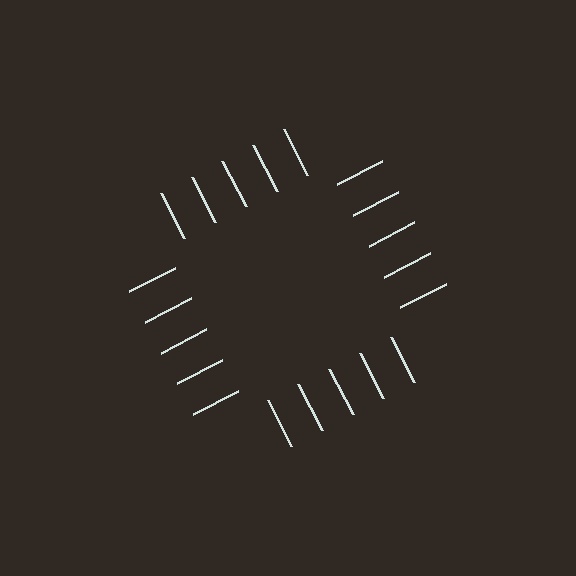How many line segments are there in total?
20 — 5 along each of the 4 edges.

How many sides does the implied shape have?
4 sides — the line-ends trace a square.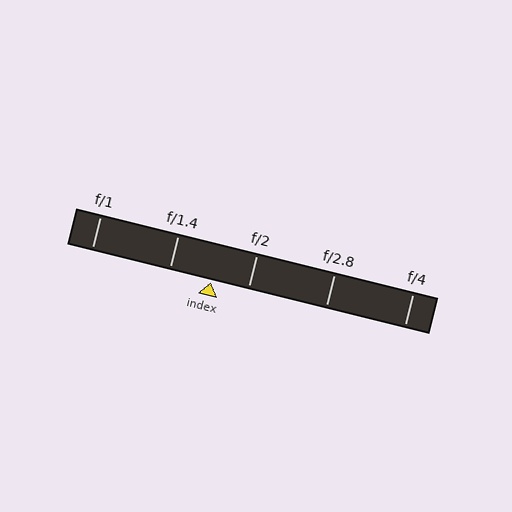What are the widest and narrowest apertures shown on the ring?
The widest aperture shown is f/1 and the narrowest is f/4.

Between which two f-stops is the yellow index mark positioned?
The index mark is between f/1.4 and f/2.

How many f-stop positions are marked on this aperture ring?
There are 5 f-stop positions marked.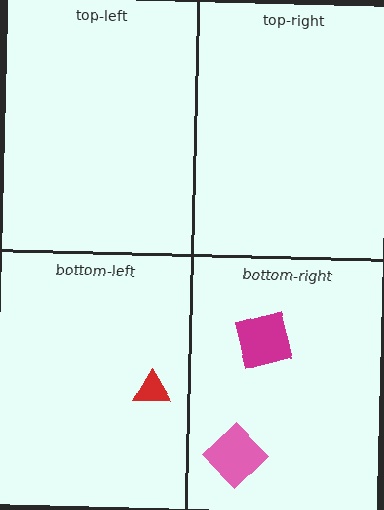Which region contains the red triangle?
The bottom-left region.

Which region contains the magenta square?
The bottom-right region.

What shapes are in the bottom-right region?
The magenta square, the pink diamond.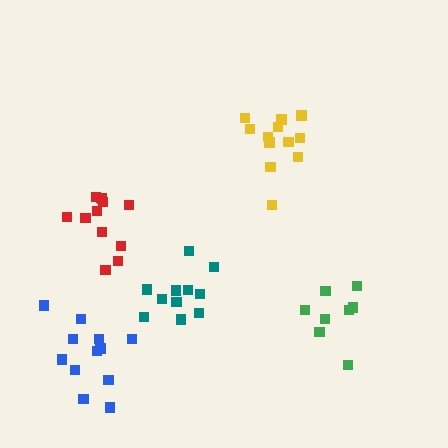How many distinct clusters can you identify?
There are 5 distinct clusters.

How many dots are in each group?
Group 1: 12 dots, Group 2: 12 dots, Group 3: 13 dots, Group 4: 11 dots, Group 5: 8 dots (56 total).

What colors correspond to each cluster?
The clusters are colored: yellow, red, blue, teal, green.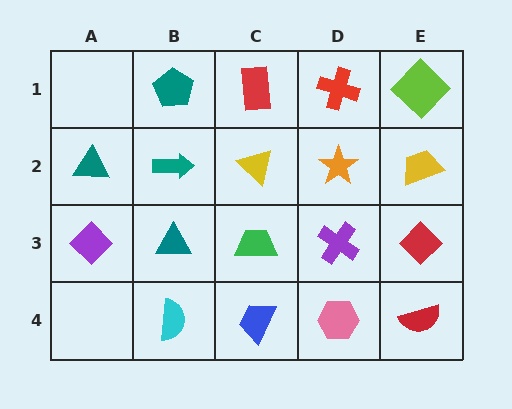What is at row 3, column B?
A teal triangle.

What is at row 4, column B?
A cyan semicircle.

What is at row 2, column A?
A teal triangle.